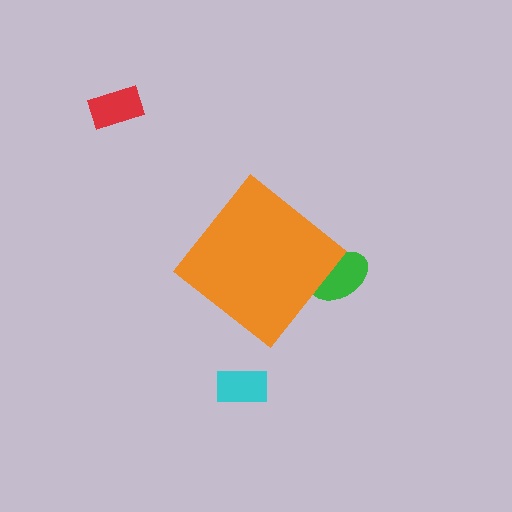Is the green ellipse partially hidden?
Yes, the green ellipse is partially hidden behind the orange diamond.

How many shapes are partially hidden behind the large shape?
1 shape is partially hidden.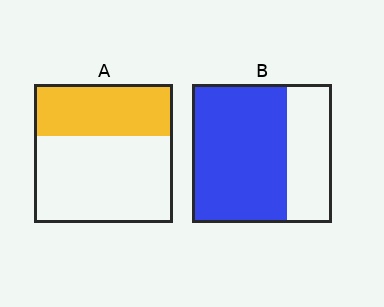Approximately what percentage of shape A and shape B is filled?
A is approximately 35% and B is approximately 70%.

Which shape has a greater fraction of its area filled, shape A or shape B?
Shape B.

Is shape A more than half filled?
No.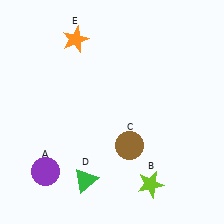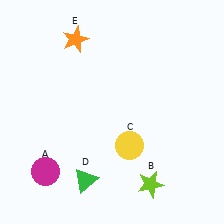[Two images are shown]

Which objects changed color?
A changed from purple to magenta. C changed from brown to yellow.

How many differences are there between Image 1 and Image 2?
There are 2 differences between the two images.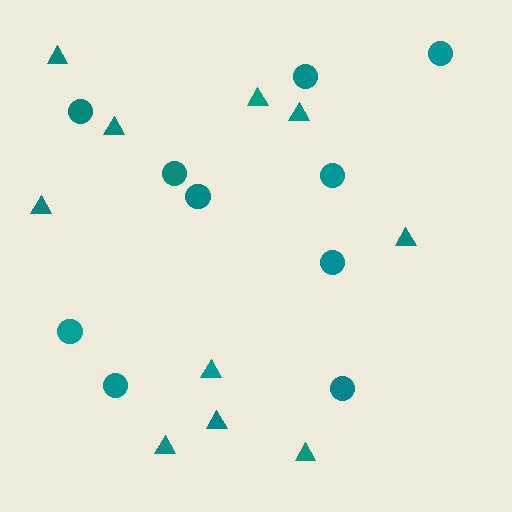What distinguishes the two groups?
There are 2 groups: one group of triangles (10) and one group of circles (10).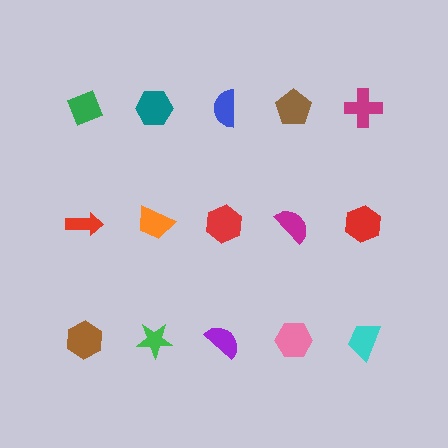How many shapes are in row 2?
5 shapes.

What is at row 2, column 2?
An orange trapezoid.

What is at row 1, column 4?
A brown pentagon.